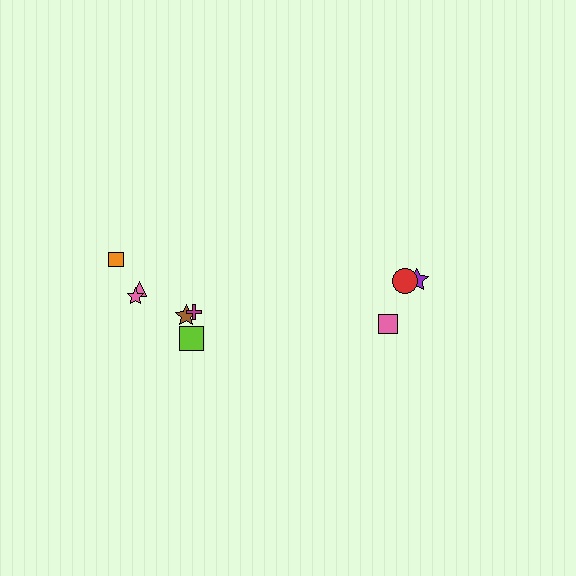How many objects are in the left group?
There are 6 objects.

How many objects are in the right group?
There are 3 objects.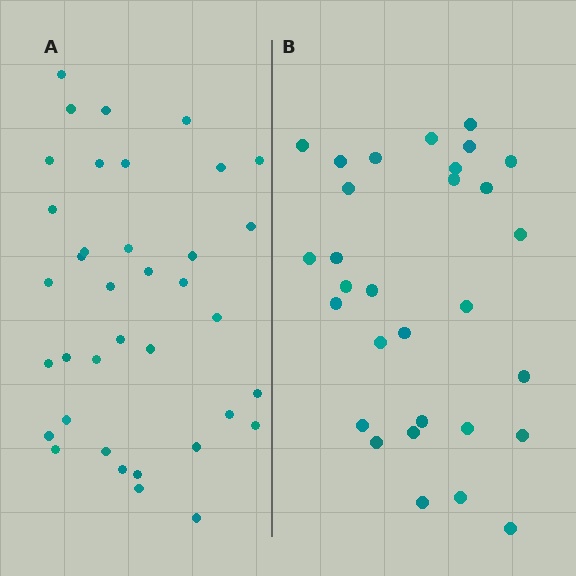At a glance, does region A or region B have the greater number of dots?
Region A (the left region) has more dots.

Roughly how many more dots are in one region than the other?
Region A has roughly 8 or so more dots than region B.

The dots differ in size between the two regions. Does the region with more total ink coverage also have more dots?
No. Region B has more total ink coverage because its dots are larger, but region A actually contains more individual dots. Total area can be misleading — the number of items is what matters here.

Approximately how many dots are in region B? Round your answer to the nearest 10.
About 30 dots.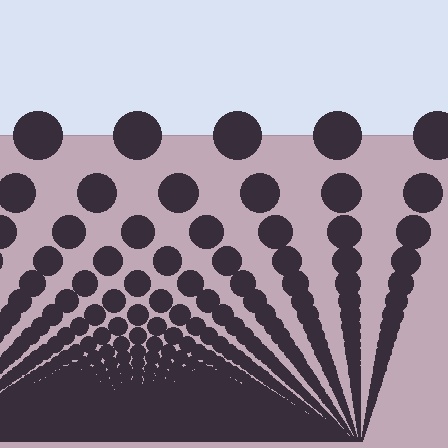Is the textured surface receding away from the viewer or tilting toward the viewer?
The surface appears to tilt toward the viewer. Texture elements get larger and sparser toward the top.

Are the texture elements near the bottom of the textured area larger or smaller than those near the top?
Smaller. The gradient is inverted — elements near the bottom are smaller and denser.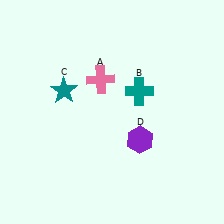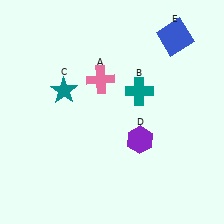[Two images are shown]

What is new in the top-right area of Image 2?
A blue square (E) was added in the top-right area of Image 2.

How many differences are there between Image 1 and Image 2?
There is 1 difference between the two images.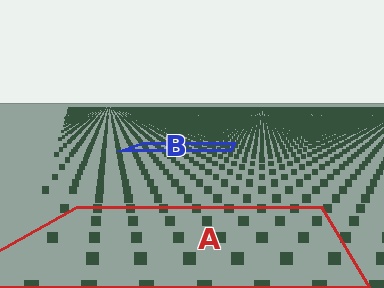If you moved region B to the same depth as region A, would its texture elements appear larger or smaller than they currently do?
They would appear larger. At a closer depth, the same texture elements are projected at a bigger on-screen size.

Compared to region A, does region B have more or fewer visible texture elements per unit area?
Region B has more texture elements per unit area — they are packed more densely because it is farther away.